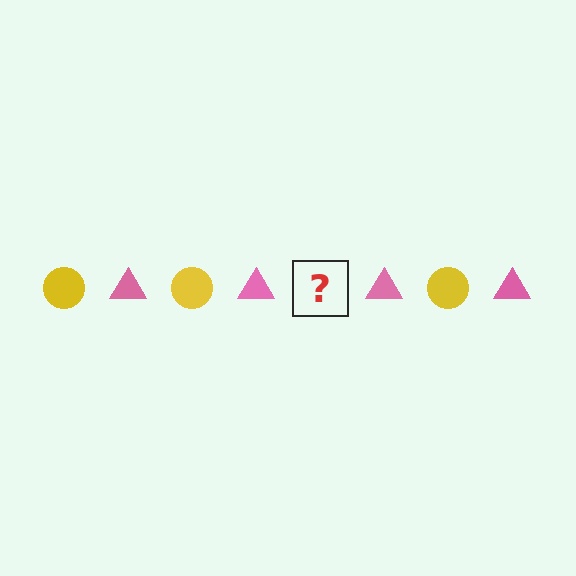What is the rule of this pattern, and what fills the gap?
The rule is that the pattern alternates between yellow circle and pink triangle. The gap should be filled with a yellow circle.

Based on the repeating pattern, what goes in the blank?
The blank should be a yellow circle.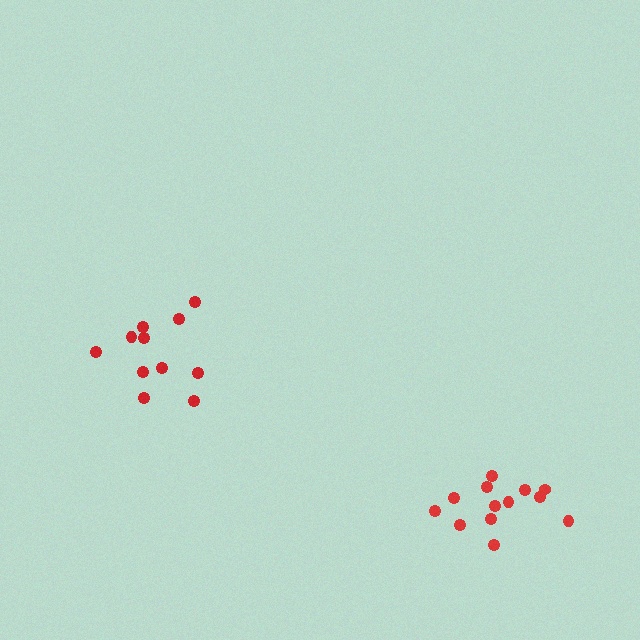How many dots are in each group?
Group 1: 11 dots, Group 2: 13 dots (24 total).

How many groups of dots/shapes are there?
There are 2 groups.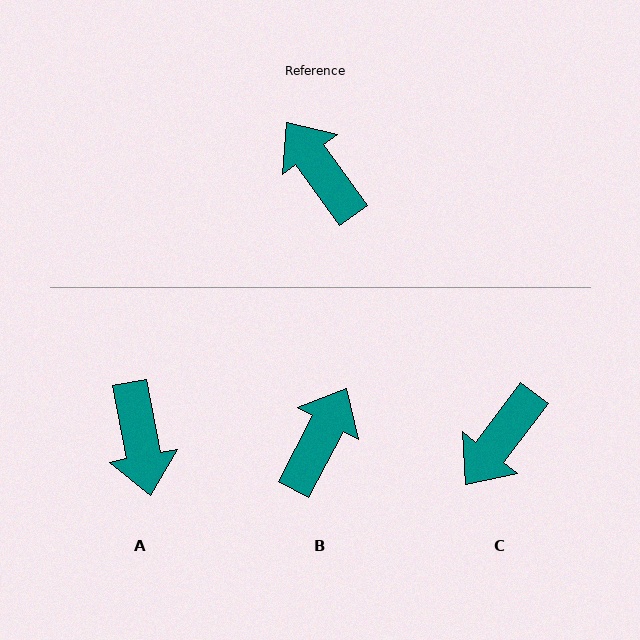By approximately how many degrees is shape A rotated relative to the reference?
Approximately 155 degrees counter-clockwise.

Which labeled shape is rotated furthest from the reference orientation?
A, about 155 degrees away.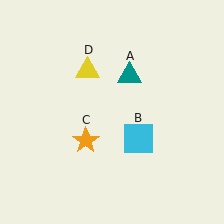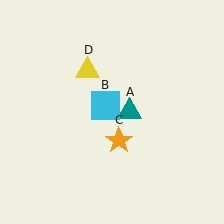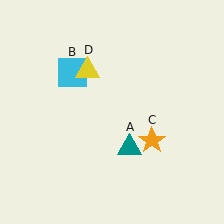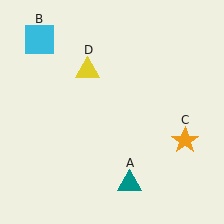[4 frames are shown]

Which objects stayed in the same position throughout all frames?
Yellow triangle (object D) remained stationary.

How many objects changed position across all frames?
3 objects changed position: teal triangle (object A), cyan square (object B), orange star (object C).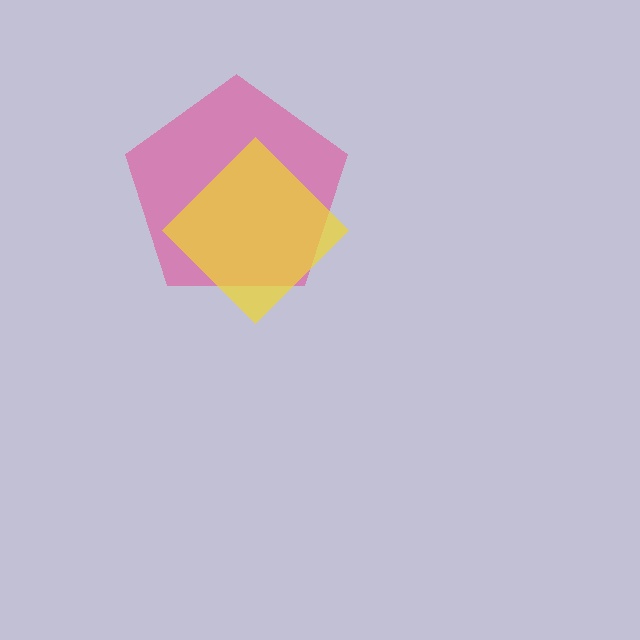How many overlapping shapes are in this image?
There are 2 overlapping shapes in the image.